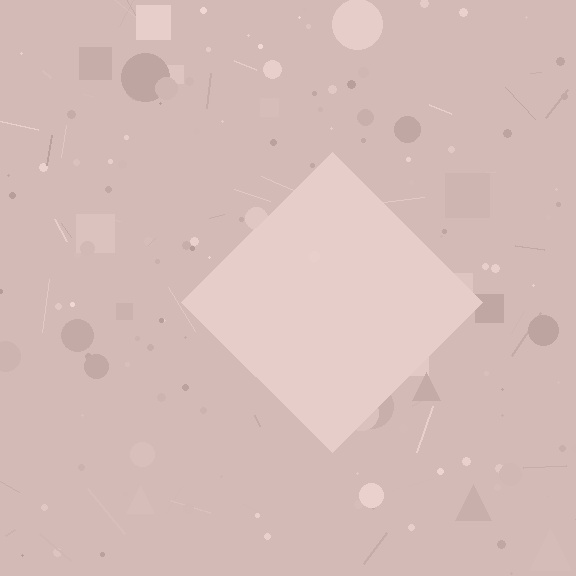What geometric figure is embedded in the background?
A diamond is embedded in the background.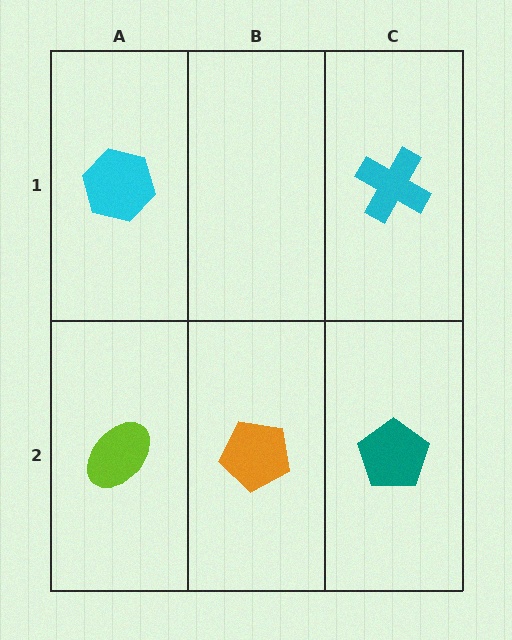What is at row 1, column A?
A cyan hexagon.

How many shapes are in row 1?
2 shapes.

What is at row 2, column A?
A lime ellipse.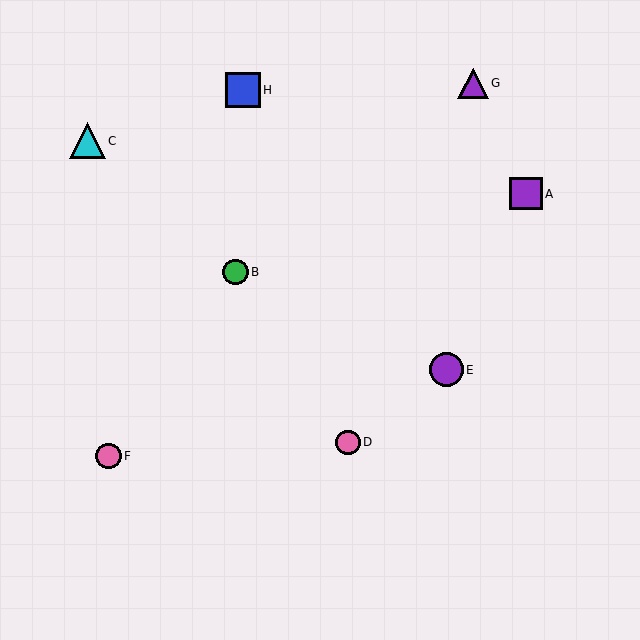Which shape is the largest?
The cyan triangle (labeled C) is the largest.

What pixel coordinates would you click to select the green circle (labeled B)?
Click at (235, 272) to select the green circle B.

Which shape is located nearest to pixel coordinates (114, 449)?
The pink circle (labeled F) at (109, 456) is nearest to that location.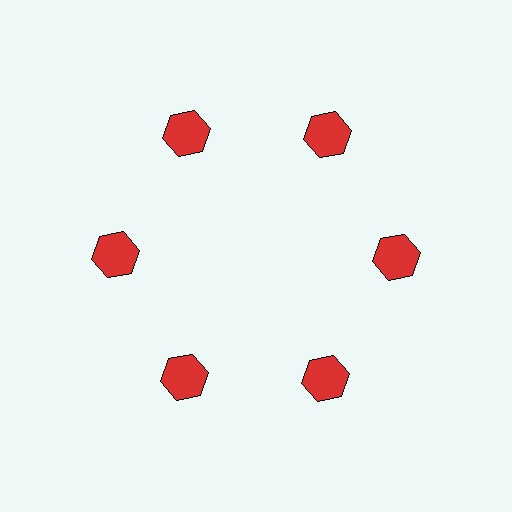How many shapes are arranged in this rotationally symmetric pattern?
There are 6 shapes, arranged in 6 groups of 1.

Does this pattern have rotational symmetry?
Yes, this pattern has 6-fold rotational symmetry. It looks the same after rotating 60 degrees around the center.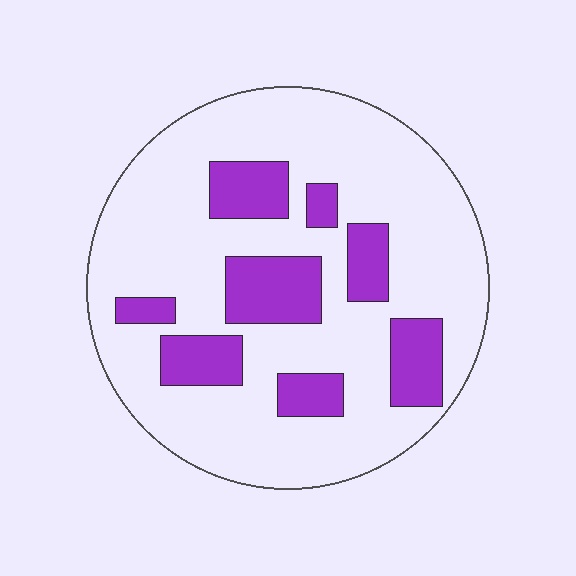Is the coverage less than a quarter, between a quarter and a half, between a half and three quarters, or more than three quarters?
Less than a quarter.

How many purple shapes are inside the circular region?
8.